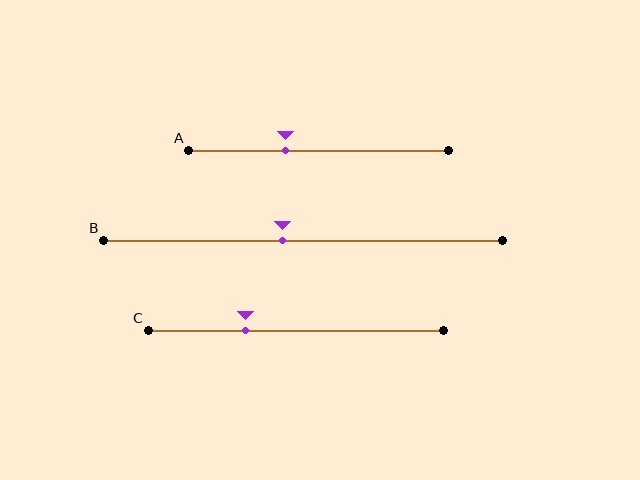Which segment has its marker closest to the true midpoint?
Segment B has its marker closest to the true midpoint.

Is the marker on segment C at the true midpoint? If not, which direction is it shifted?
No, the marker on segment C is shifted to the left by about 17% of the segment length.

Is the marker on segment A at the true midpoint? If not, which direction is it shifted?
No, the marker on segment A is shifted to the left by about 13% of the segment length.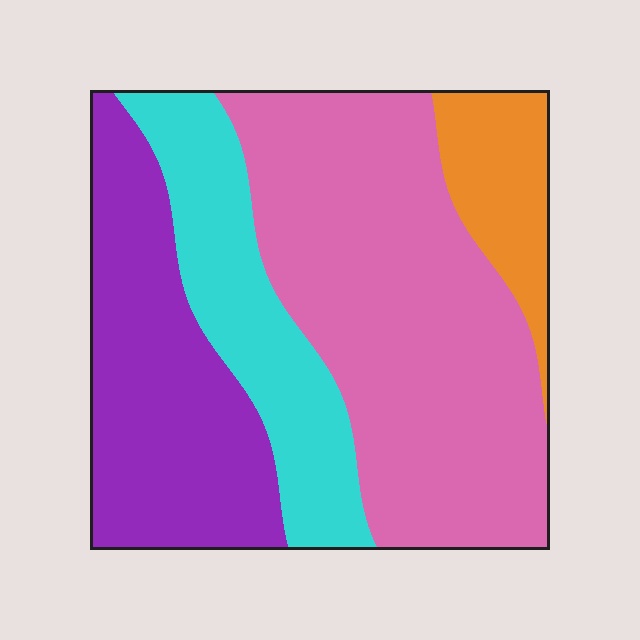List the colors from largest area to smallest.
From largest to smallest: pink, purple, cyan, orange.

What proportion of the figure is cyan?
Cyan covers roughly 20% of the figure.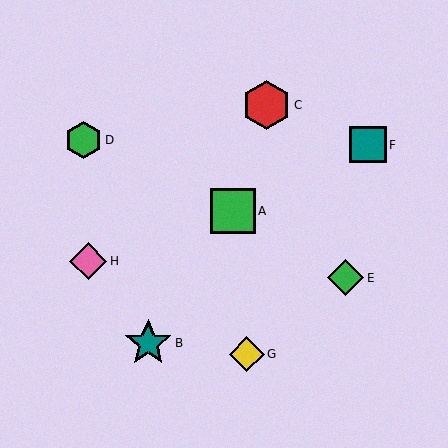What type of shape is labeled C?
Shape C is a red hexagon.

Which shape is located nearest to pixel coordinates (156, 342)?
The teal star (labeled B) at (148, 343) is nearest to that location.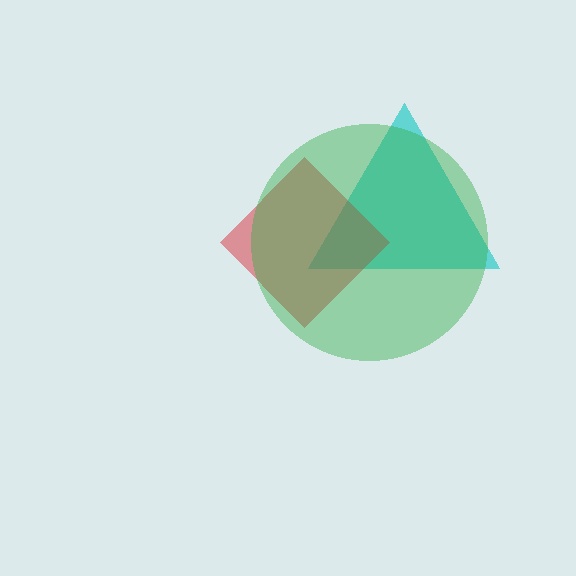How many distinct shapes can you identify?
There are 3 distinct shapes: a cyan triangle, a red diamond, a green circle.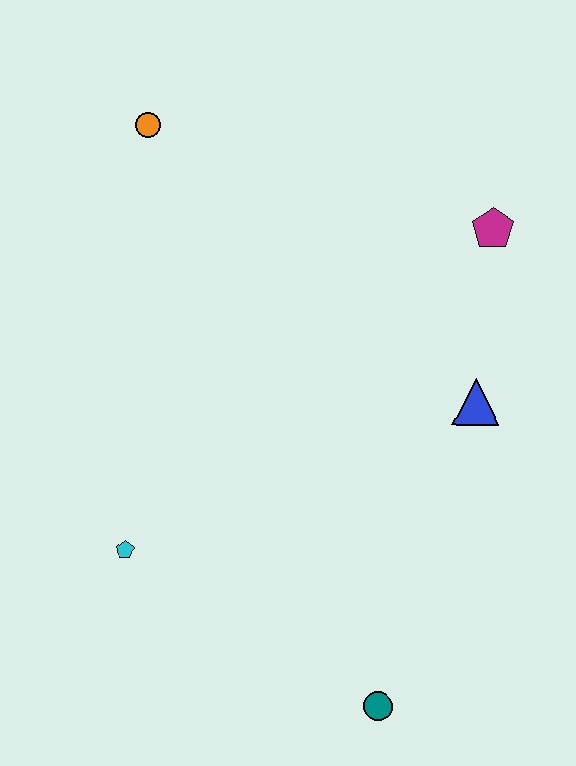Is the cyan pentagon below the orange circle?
Yes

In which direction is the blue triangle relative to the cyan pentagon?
The blue triangle is to the right of the cyan pentagon.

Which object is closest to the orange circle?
The magenta pentagon is closest to the orange circle.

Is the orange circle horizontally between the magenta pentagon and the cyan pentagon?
Yes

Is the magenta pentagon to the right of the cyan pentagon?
Yes